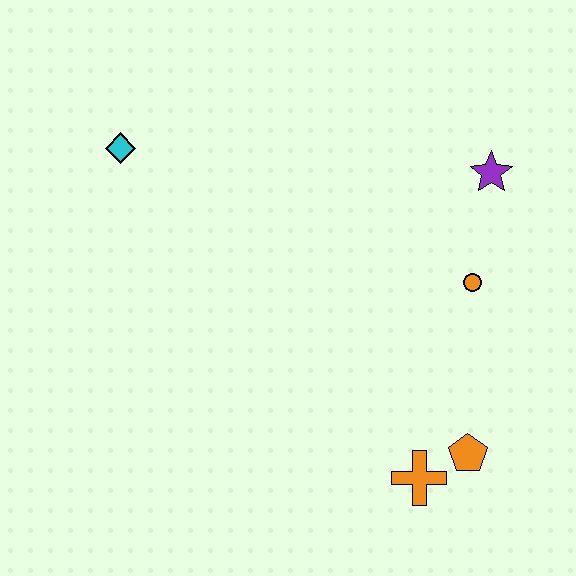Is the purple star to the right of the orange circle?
Yes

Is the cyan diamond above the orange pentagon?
Yes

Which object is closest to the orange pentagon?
The orange cross is closest to the orange pentagon.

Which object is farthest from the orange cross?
The cyan diamond is farthest from the orange cross.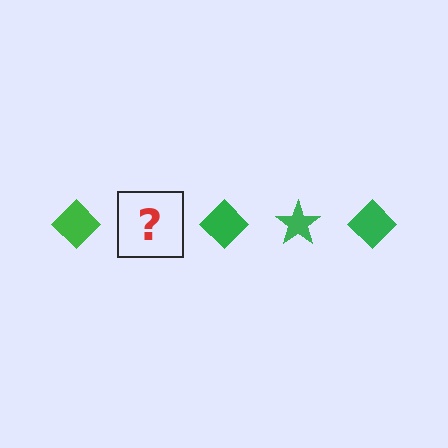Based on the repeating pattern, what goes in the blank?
The blank should be a green star.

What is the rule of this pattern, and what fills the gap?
The rule is that the pattern cycles through diamond, star shapes in green. The gap should be filled with a green star.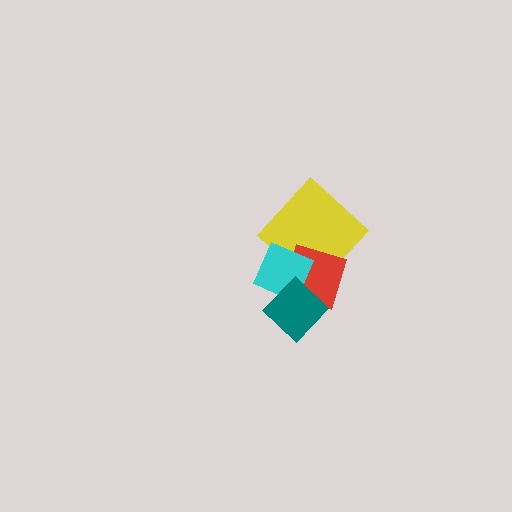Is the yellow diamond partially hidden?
Yes, it is partially covered by another shape.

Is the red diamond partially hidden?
Yes, it is partially covered by another shape.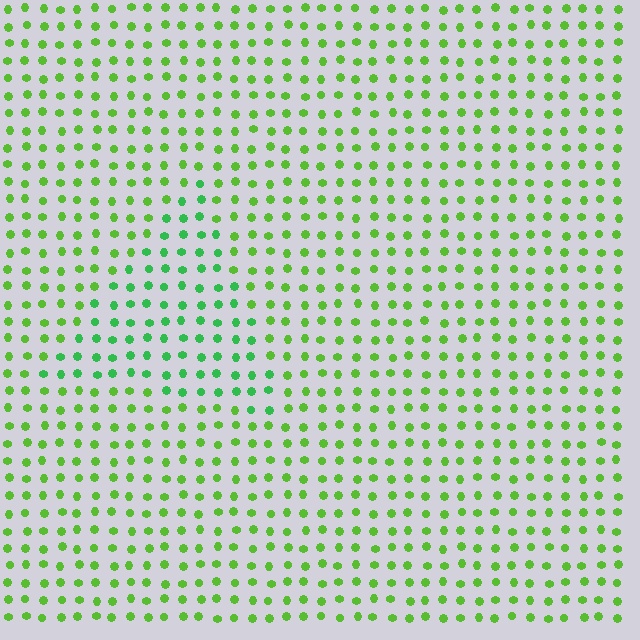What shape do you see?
I see a triangle.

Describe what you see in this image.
The image is filled with small lime elements in a uniform arrangement. A triangle-shaped region is visible where the elements are tinted to a slightly different hue, forming a subtle color boundary.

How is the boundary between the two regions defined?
The boundary is defined purely by a slight shift in hue (about 29 degrees). Spacing, size, and orientation are identical on both sides.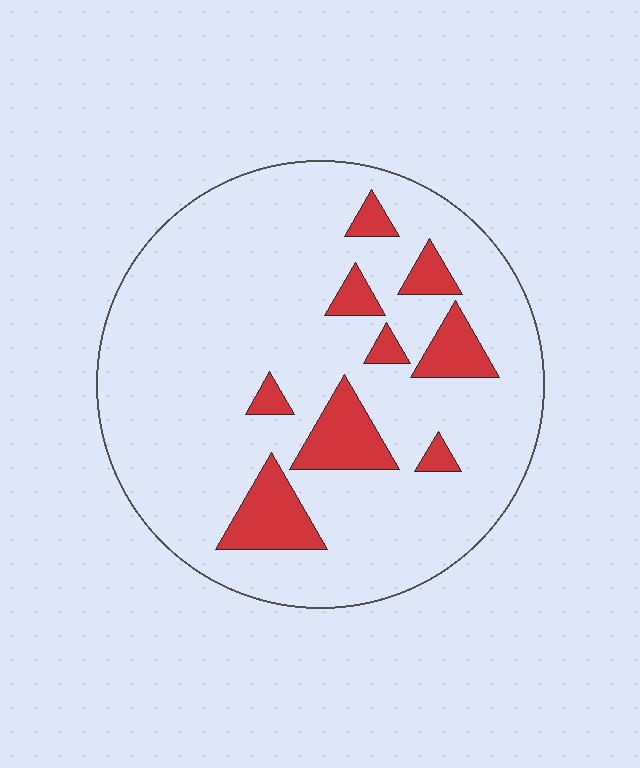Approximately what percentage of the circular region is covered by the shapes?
Approximately 15%.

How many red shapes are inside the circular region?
9.